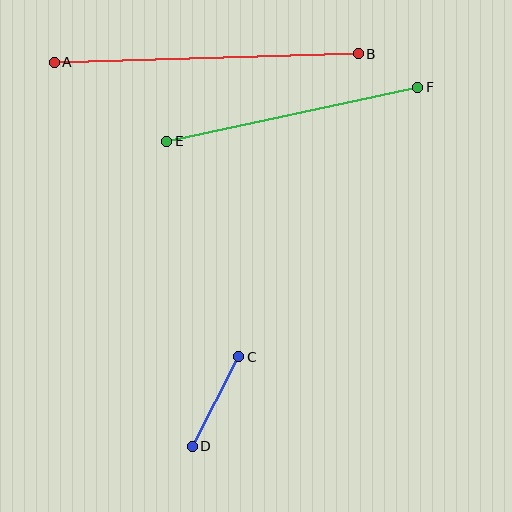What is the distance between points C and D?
The distance is approximately 100 pixels.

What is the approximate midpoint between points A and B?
The midpoint is at approximately (206, 58) pixels.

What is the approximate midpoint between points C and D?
The midpoint is at approximately (215, 401) pixels.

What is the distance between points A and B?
The distance is approximately 304 pixels.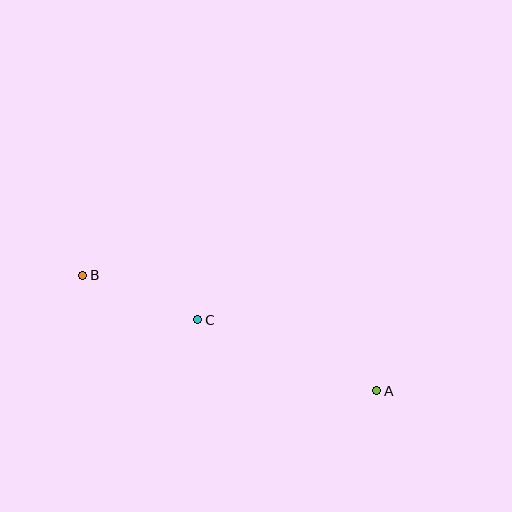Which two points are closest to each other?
Points B and C are closest to each other.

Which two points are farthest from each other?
Points A and B are farthest from each other.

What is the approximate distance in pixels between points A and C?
The distance between A and C is approximately 193 pixels.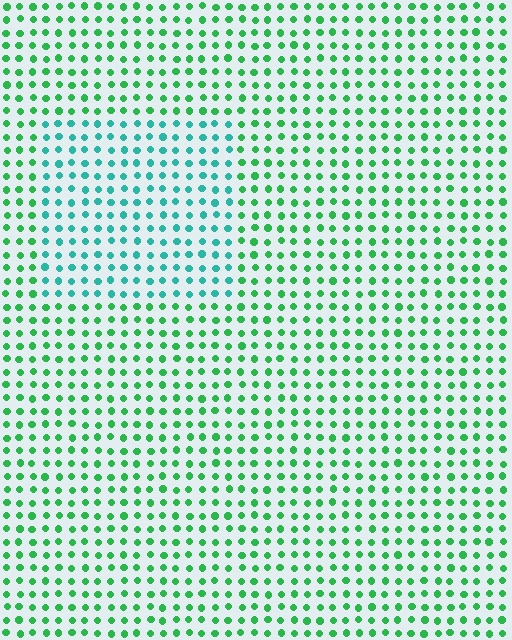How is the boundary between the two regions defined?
The boundary is defined purely by a slight shift in hue (about 38 degrees). Spacing, size, and orientation are identical on both sides.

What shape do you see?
I see a rectangle.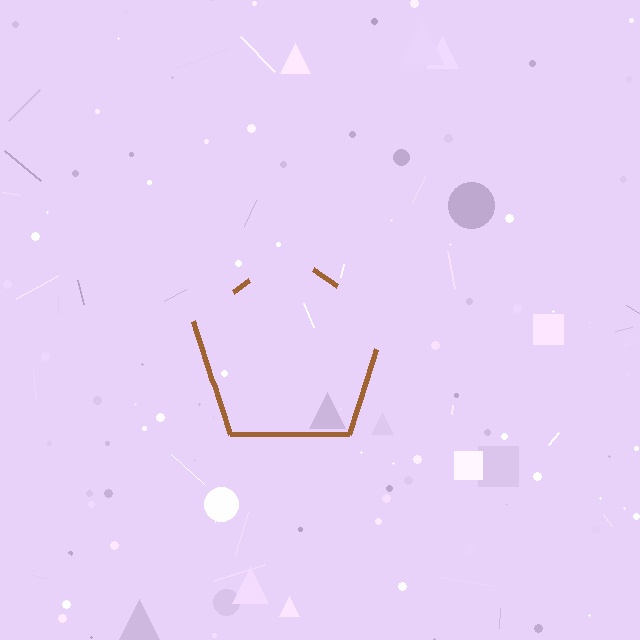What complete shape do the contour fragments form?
The contour fragments form a pentagon.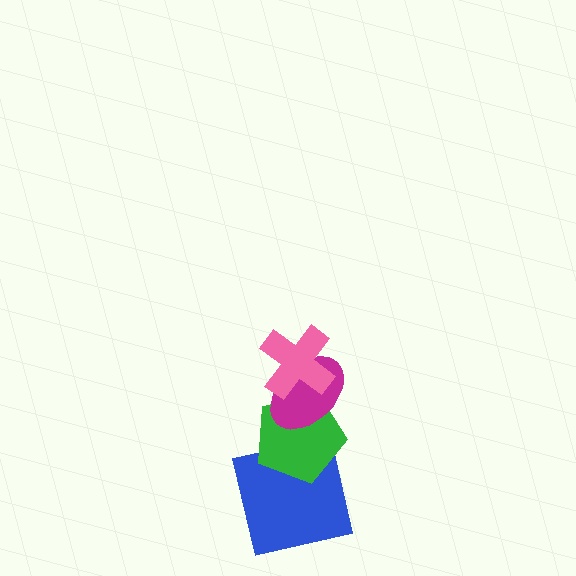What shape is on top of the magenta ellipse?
The pink cross is on top of the magenta ellipse.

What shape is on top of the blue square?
The green pentagon is on top of the blue square.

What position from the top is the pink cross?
The pink cross is 1st from the top.